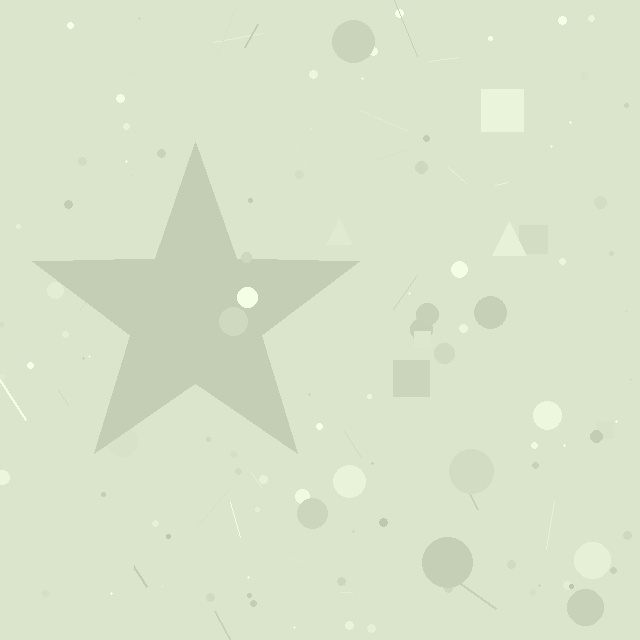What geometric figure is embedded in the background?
A star is embedded in the background.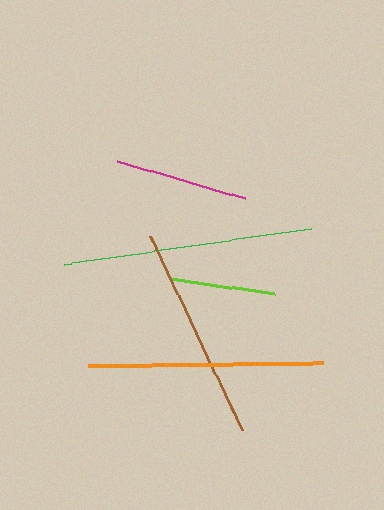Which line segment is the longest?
The green line is the longest at approximately 250 pixels.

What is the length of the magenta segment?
The magenta segment is approximately 134 pixels long.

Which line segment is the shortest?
The lime line is the shortest at approximately 104 pixels.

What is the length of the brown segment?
The brown segment is approximately 216 pixels long.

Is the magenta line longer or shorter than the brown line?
The brown line is longer than the magenta line.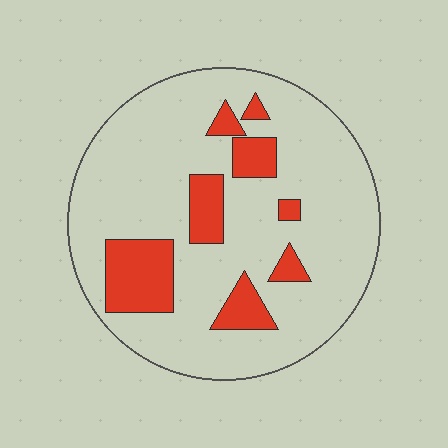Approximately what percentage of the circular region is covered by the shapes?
Approximately 20%.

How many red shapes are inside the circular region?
8.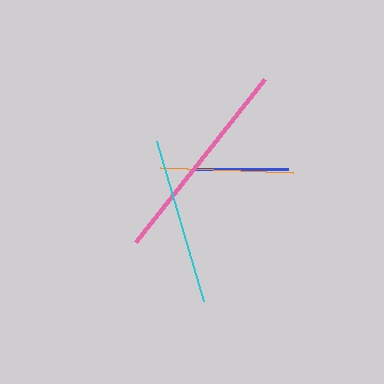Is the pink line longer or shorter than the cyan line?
The pink line is longer than the cyan line.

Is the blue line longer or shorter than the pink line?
The pink line is longer than the blue line.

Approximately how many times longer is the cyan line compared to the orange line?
The cyan line is approximately 1.2 times the length of the orange line.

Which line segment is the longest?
The pink line is the longest at approximately 208 pixels.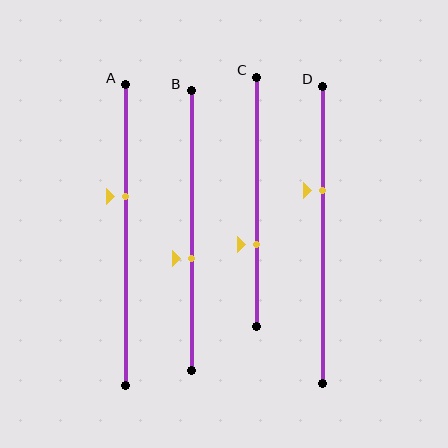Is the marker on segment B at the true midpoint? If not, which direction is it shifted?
No, the marker on segment B is shifted downward by about 10% of the segment length.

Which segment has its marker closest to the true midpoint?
Segment B has its marker closest to the true midpoint.